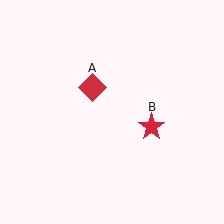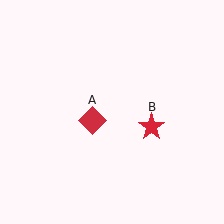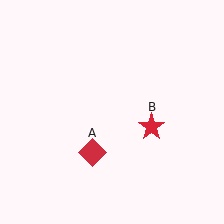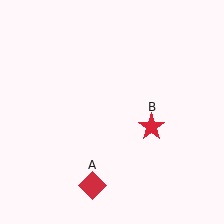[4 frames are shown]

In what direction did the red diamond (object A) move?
The red diamond (object A) moved down.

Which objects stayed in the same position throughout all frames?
Red star (object B) remained stationary.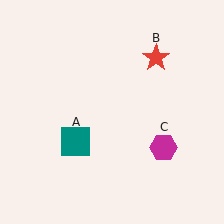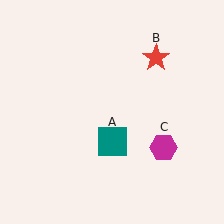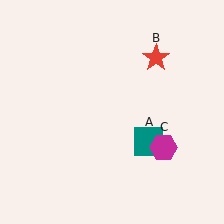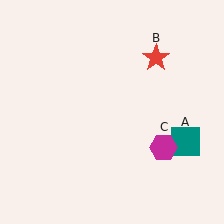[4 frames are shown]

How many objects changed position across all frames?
1 object changed position: teal square (object A).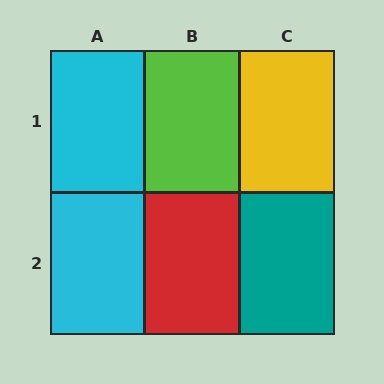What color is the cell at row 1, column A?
Cyan.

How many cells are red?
1 cell is red.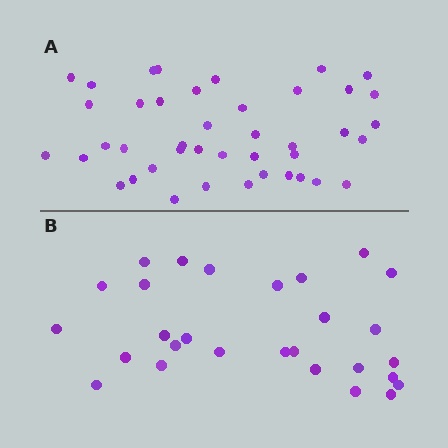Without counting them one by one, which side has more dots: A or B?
Region A (the top region) has more dots.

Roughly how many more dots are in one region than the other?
Region A has approximately 15 more dots than region B.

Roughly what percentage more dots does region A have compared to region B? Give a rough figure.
About 50% more.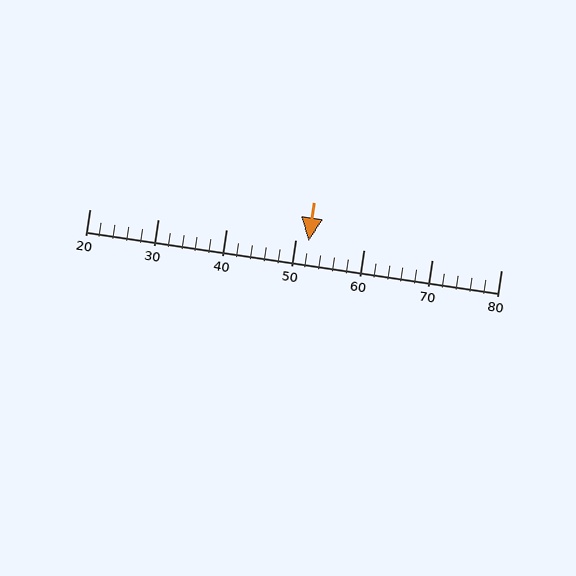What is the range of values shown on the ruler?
The ruler shows values from 20 to 80.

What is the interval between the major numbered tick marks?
The major tick marks are spaced 10 units apart.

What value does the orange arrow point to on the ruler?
The orange arrow points to approximately 52.